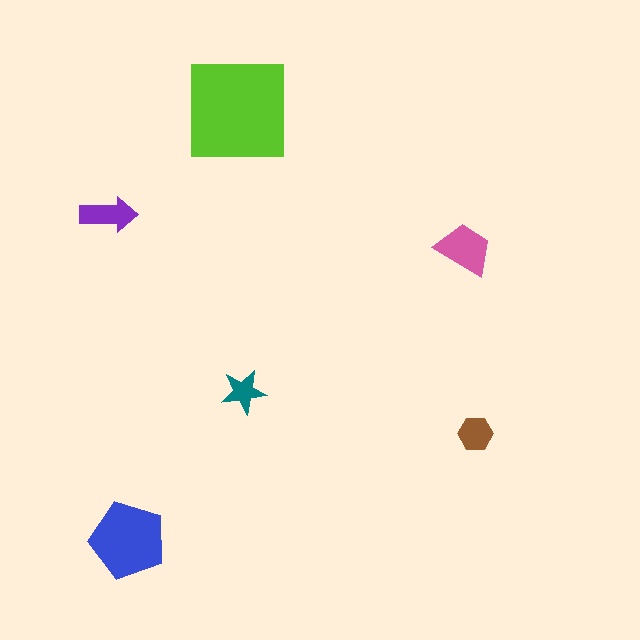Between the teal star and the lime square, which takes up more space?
The lime square.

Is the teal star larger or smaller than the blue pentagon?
Smaller.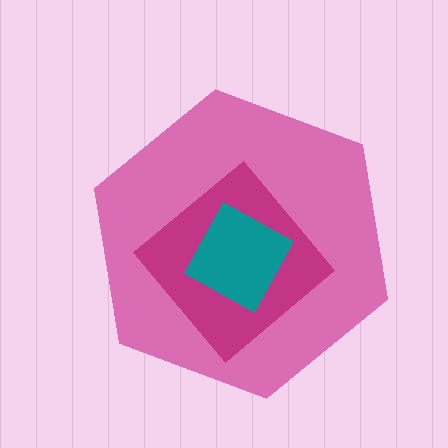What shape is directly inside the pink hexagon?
The magenta diamond.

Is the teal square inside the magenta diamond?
Yes.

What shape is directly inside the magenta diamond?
The teal square.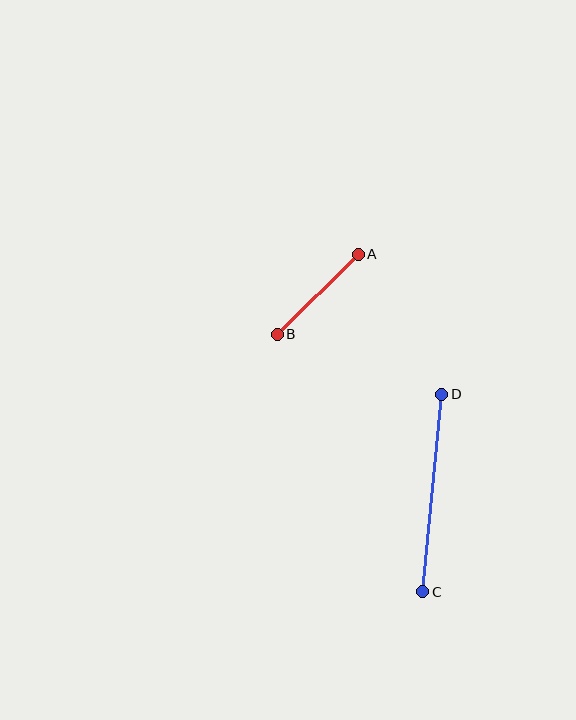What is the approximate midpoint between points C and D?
The midpoint is at approximately (432, 493) pixels.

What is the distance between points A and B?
The distance is approximately 114 pixels.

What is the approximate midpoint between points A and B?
The midpoint is at approximately (318, 294) pixels.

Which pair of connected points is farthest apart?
Points C and D are farthest apart.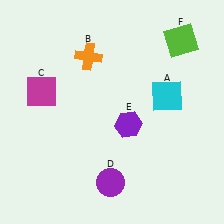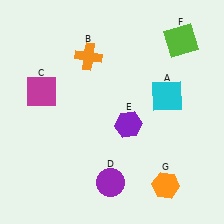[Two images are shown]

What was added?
An orange hexagon (G) was added in Image 2.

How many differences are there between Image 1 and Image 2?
There is 1 difference between the two images.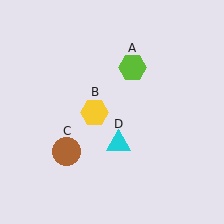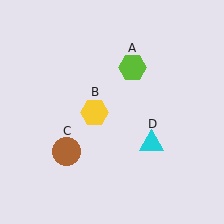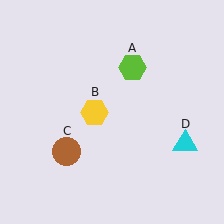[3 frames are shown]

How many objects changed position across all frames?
1 object changed position: cyan triangle (object D).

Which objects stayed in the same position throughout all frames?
Lime hexagon (object A) and yellow hexagon (object B) and brown circle (object C) remained stationary.